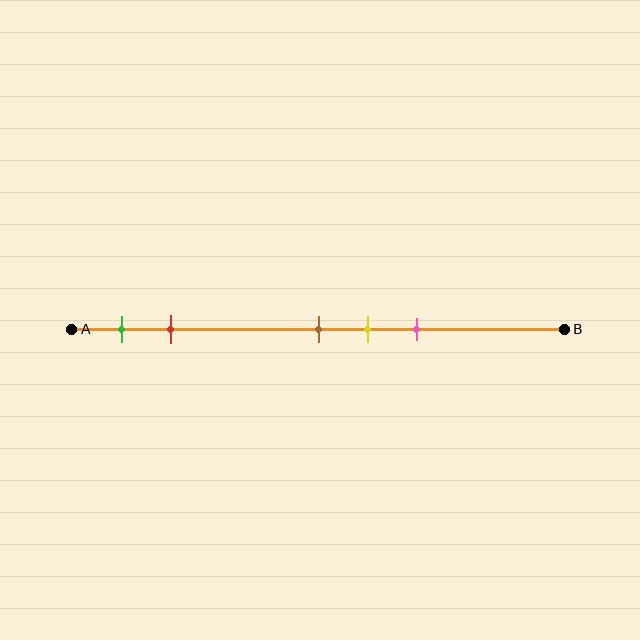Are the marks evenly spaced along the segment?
No, the marks are not evenly spaced.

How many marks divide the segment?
There are 5 marks dividing the segment.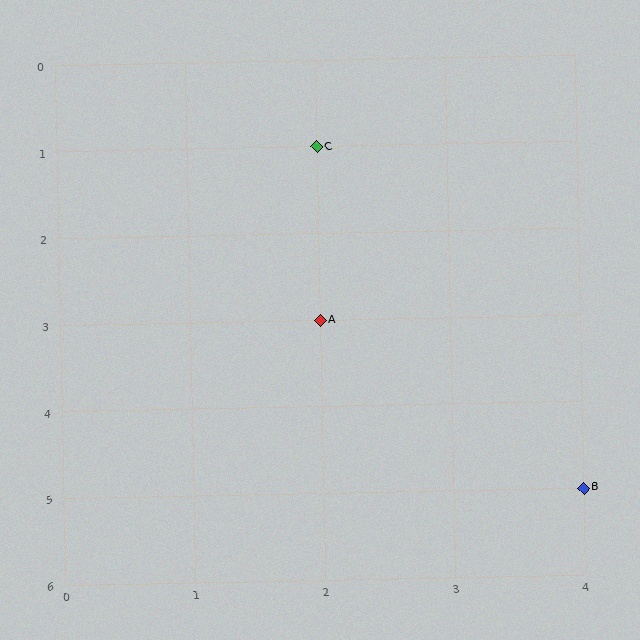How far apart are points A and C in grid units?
Points A and C are 2 rows apart.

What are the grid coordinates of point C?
Point C is at grid coordinates (2, 1).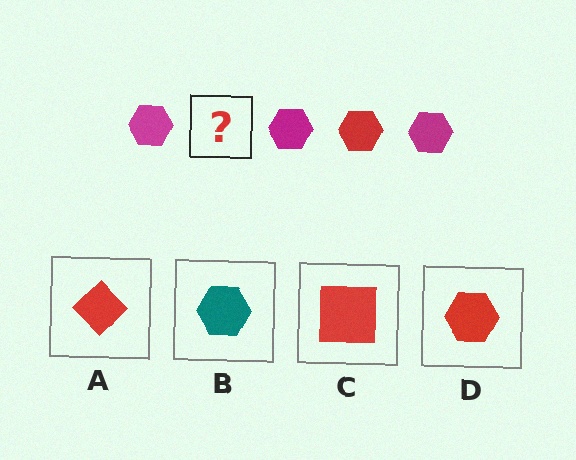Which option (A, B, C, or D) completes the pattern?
D.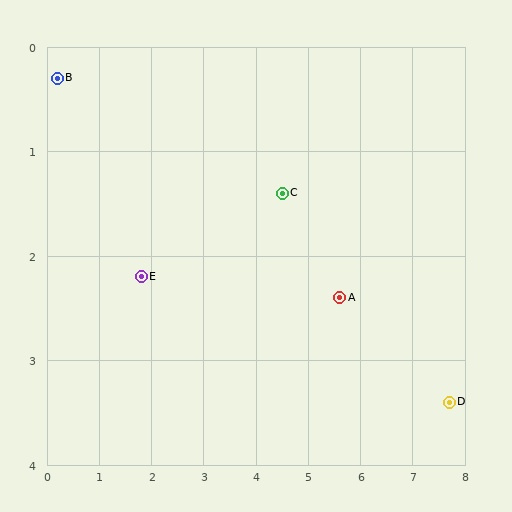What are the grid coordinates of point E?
Point E is at approximately (1.8, 2.2).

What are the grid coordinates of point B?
Point B is at approximately (0.2, 0.3).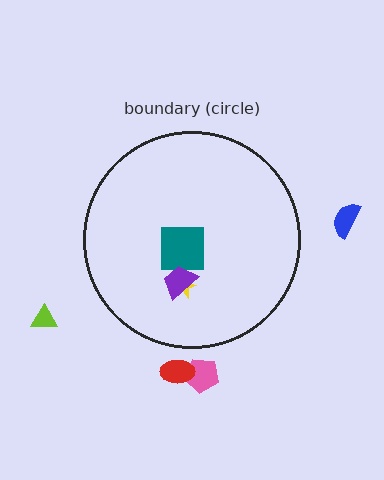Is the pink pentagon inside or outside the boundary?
Outside.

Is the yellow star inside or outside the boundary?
Inside.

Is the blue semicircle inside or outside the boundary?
Outside.